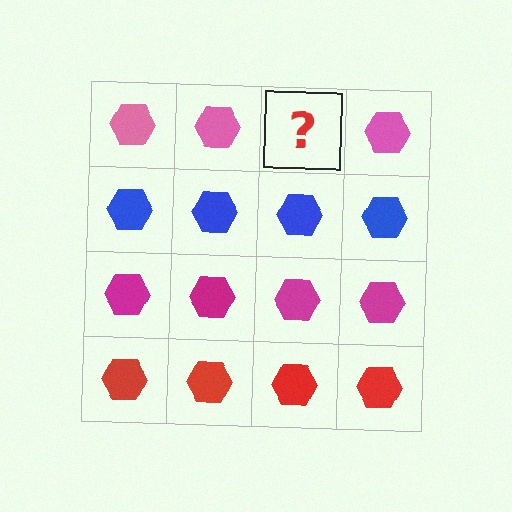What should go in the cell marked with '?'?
The missing cell should contain a pink hexagon.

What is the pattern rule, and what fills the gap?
The rule is that each row has a consistent color. The gap should be filled with a pink hexagon.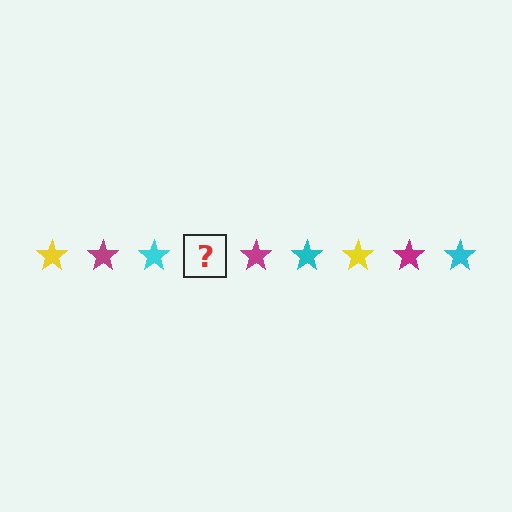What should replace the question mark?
The question mark should be replaced with a yellow star.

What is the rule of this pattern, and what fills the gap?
The rule is that the pattern cycles through yellow, magenta, cyan stars. The gap should be filled with a yellow star.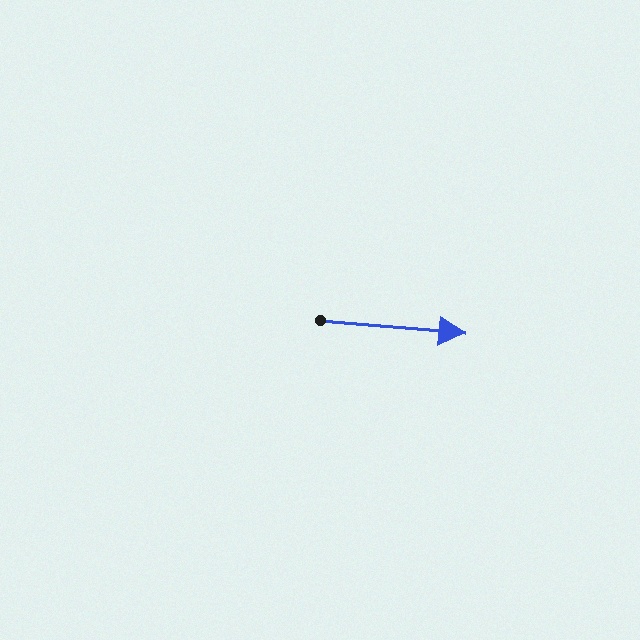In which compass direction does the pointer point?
East.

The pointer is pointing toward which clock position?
Roughly 3 o'clock.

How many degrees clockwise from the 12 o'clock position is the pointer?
Approximately 95 degrees.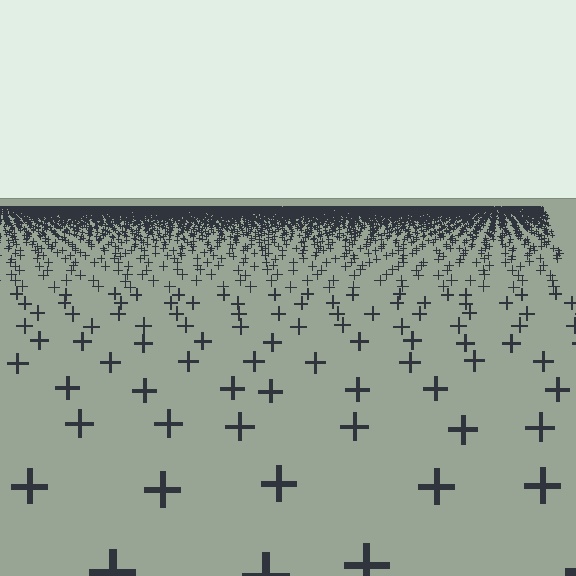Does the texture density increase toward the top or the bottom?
Density increases toward the top.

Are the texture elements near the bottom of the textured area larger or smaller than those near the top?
Larger. Near the bottom, elements are closer to the viewer and appear at a bigger on-screen size.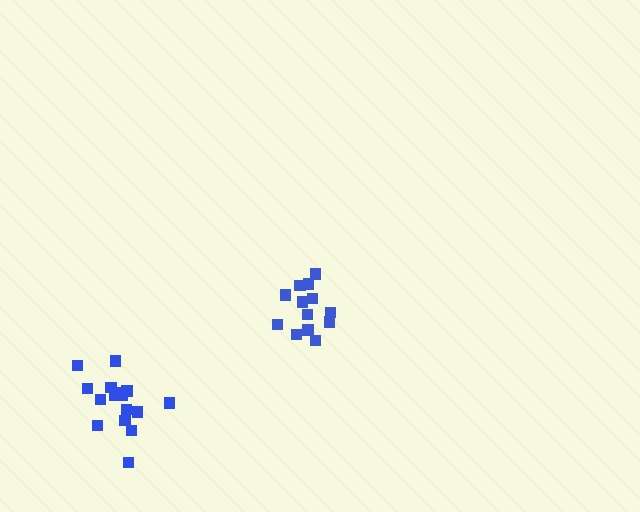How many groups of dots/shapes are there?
There are 2 groups.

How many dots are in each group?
Group 1: 13 dots, Group 2: 16 dots (29 total).